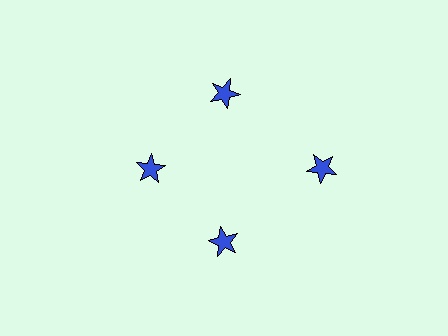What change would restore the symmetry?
The symmetry would be restored by moving it inward, back onto the ring so that all 4 stars sit at equal angles and equal distance from the center.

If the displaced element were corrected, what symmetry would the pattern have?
It would have 4-fold rotational symmetry — the pattern would map onto itself every 90 degrees.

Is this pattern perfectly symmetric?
No. The 4 blue stars are arranged in a ring, but one element near the 3 o'clock position is pushed outward from the center, breaking the 4-fold rotational symmetry.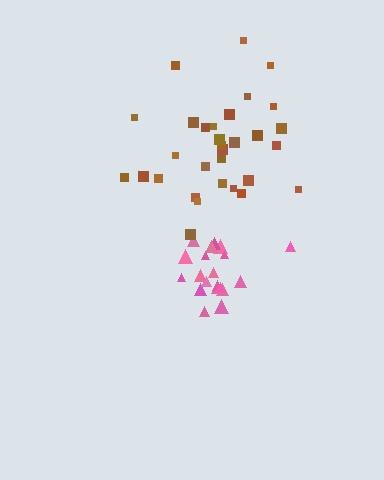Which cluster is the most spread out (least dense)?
Brown.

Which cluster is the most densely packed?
Pink.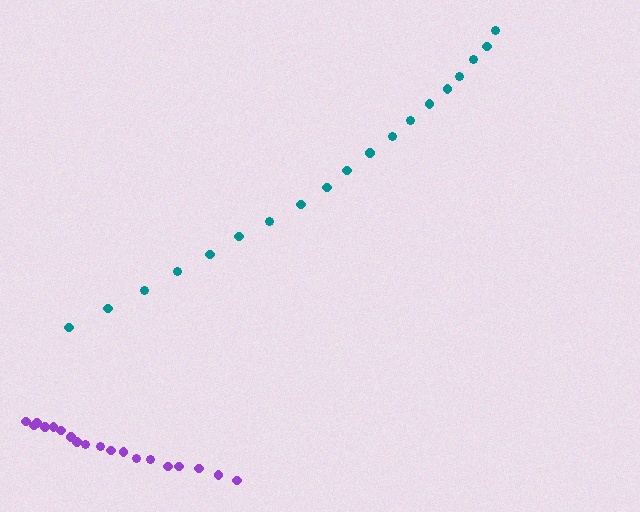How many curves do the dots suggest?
There are 2 distinct paths.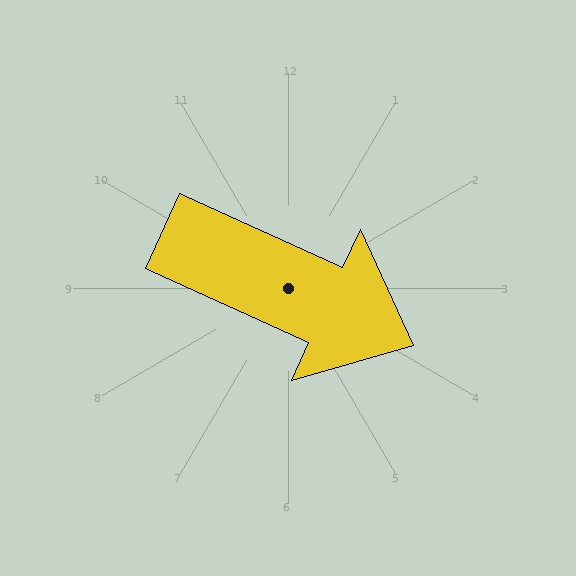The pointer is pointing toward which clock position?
Roughly 4 o'clock.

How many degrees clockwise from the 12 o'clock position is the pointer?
Approximately 114 degrees.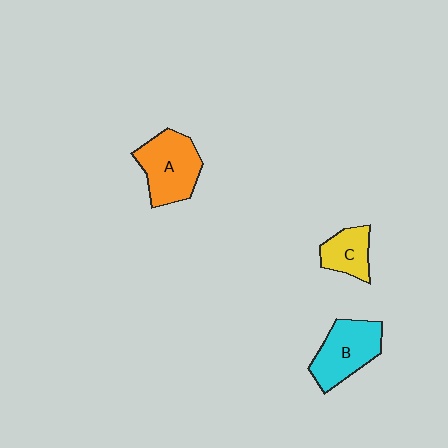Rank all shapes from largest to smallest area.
From largest to smallest: A (orange), B (cyan), C (yellow).